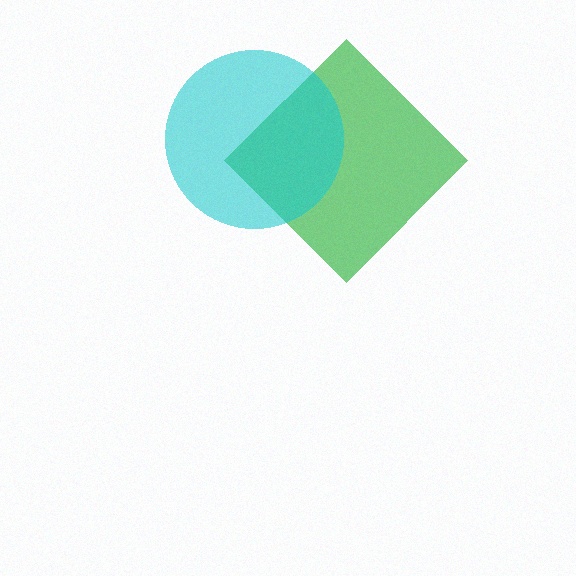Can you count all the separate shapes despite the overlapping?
Yes, there are 2 separate shapes.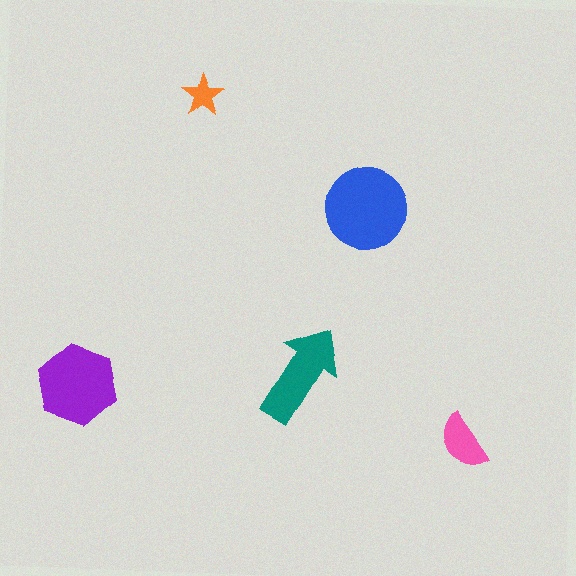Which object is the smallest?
The orange star.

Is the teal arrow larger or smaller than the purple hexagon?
Smaller.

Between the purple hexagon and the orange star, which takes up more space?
The purple hexagon.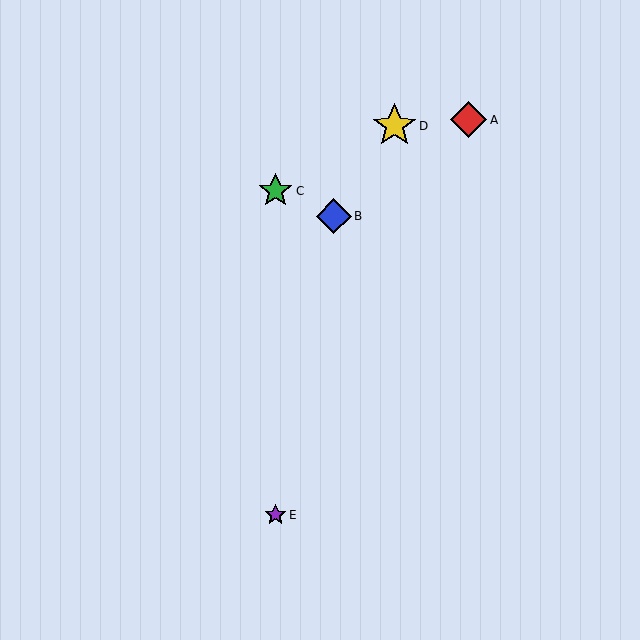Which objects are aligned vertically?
Objects C, E are aligned vertically.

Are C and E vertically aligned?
Yes, both are at x≈275.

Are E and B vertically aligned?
No, E is at x≈275 and B is at x≈334.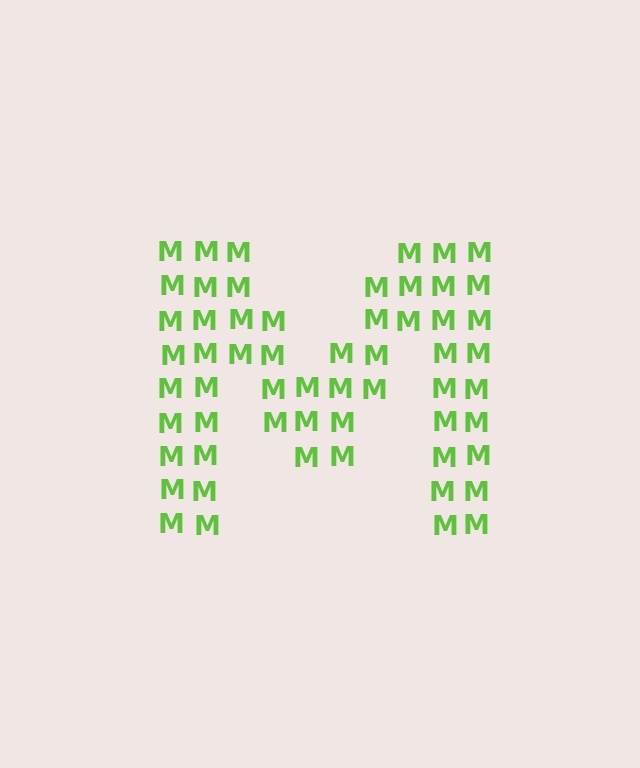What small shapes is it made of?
It is made of small letter M's.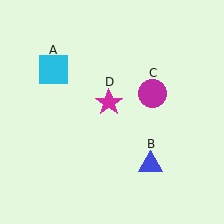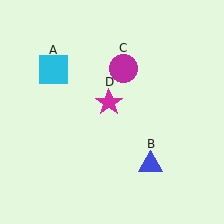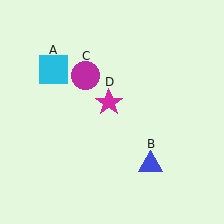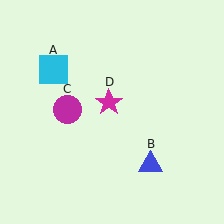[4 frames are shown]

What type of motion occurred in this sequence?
The magenta circle (object C) rotated counterclockwise around the center of the scene.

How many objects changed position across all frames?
1 object changed position: magenta circle (object C).